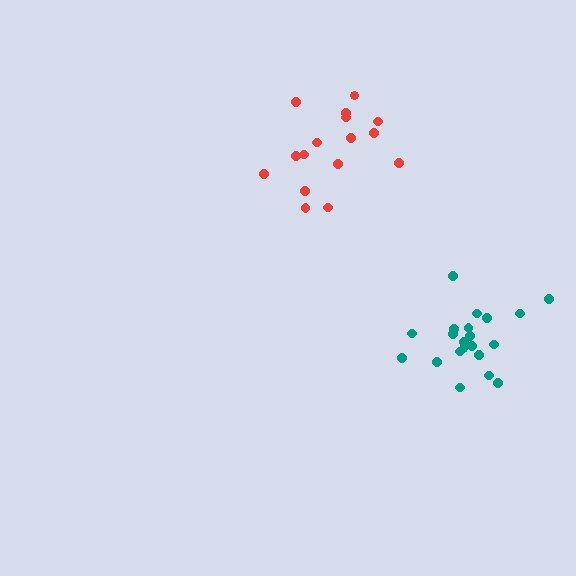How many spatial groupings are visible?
There are 2 spatial groupings.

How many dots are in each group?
Group 1: 21 dots, Group 2: 16 dots (37 total).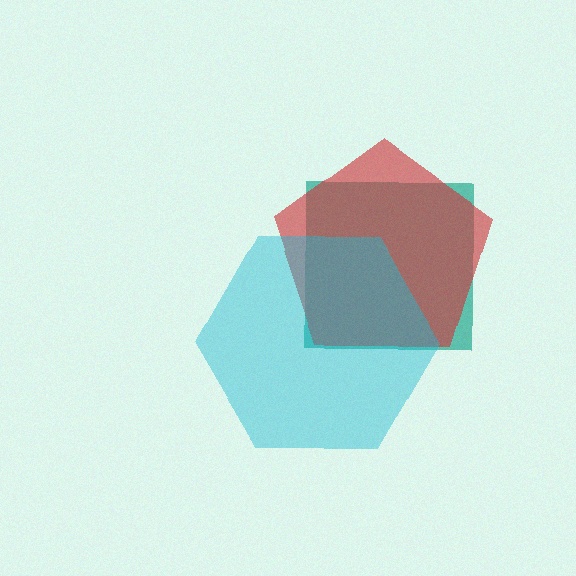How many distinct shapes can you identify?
There are 3 distinct shapes: a teal square, a red pentagon, a cyan hexagon.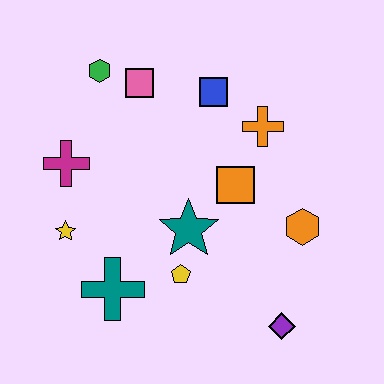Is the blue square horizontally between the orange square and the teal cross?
Yes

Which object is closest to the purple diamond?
The orange hexagon is closest to the purple diamond.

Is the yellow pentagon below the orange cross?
Yes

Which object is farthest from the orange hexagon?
The green hexagon is farthest from the orange hexagon.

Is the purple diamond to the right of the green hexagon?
Yes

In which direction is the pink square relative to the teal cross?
The pink square is above the teal cross.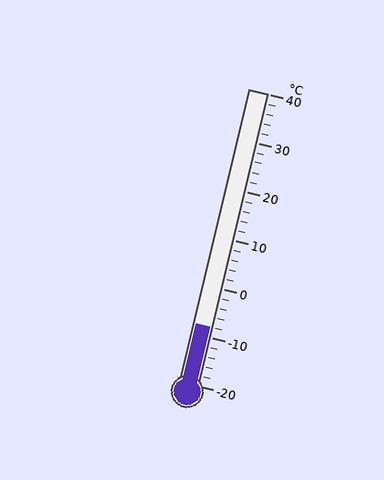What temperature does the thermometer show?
The thermometer shows approximately -8°C.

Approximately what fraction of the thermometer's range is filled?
The thermometer is filled to approximately 20% of its range.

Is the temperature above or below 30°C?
The temperature is below 30°C.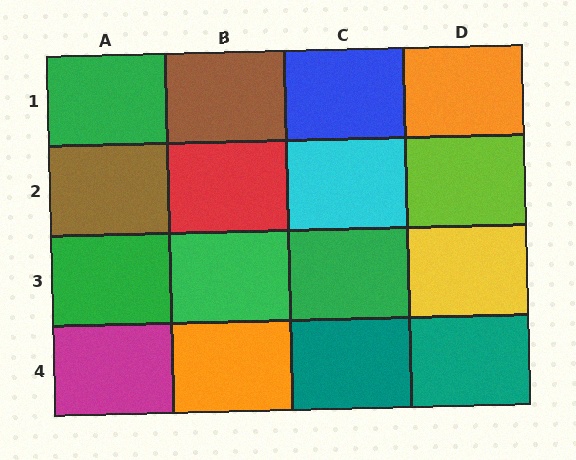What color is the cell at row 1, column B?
Brown.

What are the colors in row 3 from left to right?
Green, green, green, yellow.